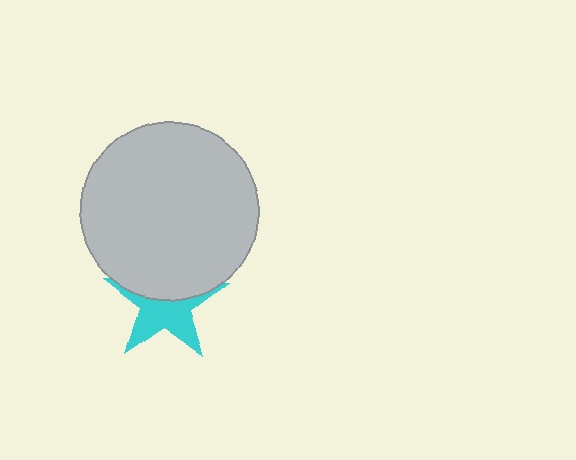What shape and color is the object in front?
The object in front is a light gray circle.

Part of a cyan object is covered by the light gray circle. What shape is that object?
It is a star.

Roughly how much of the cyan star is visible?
About half of it is visible (roughly 55%).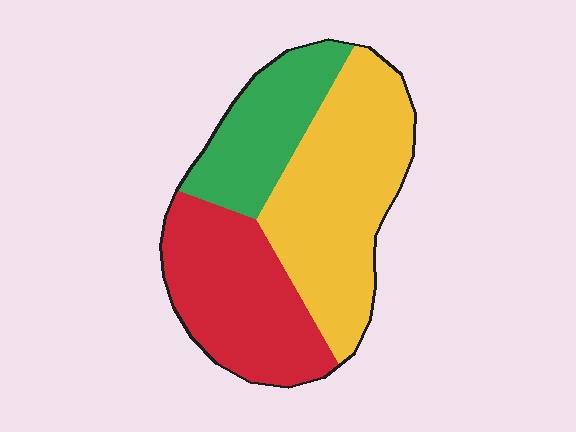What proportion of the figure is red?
Red covers around 35% of the figure.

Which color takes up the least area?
Green, at roughly 25%.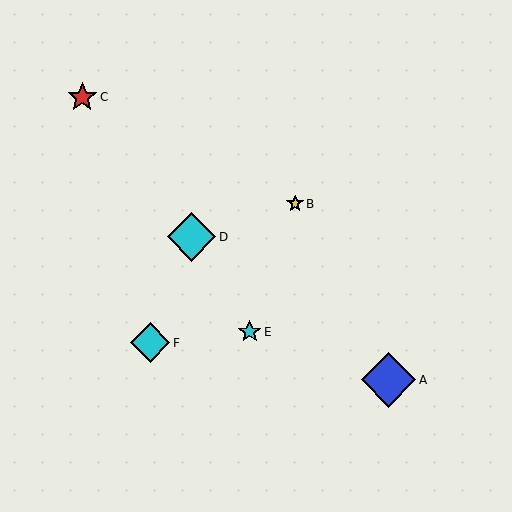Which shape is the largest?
The blue diamond (labeled A) is the largest.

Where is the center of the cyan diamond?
The center of the cyan diamond is at (191, 237).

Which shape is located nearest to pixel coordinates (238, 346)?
The cyan star (labeled E) at (250, 332) is nearest to that location.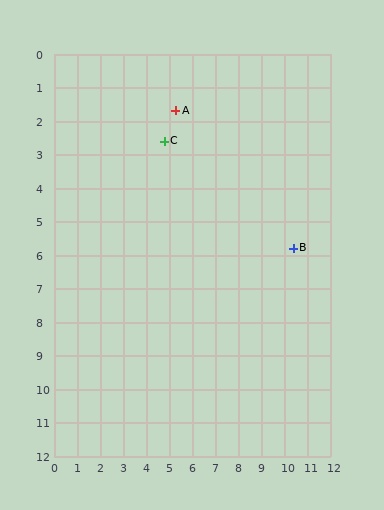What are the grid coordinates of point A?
Point A is at approximately (5.3, 1.7).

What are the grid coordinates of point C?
Point C is at approximately (4.8, 2.6).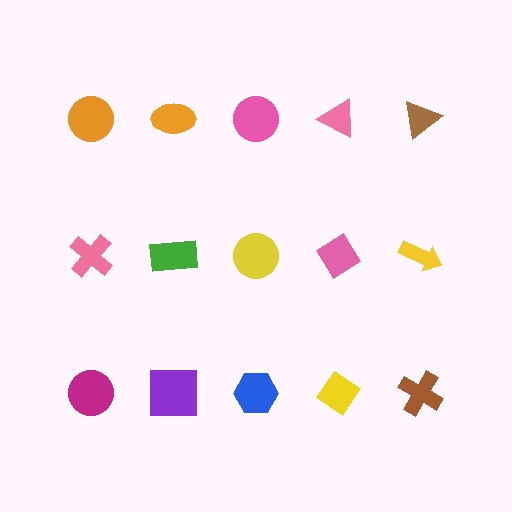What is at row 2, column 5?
A yellow arrow.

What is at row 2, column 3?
A yellow circle.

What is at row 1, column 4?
A pink triangle.